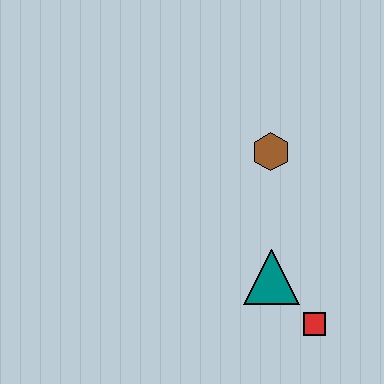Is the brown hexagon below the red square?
No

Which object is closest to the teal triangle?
The red square is closest to the teal triangle.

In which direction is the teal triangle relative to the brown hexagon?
The teal triangle is below the brown hexagon.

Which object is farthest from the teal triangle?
The brown hexagon is farthest from the teal triangle.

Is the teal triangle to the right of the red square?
No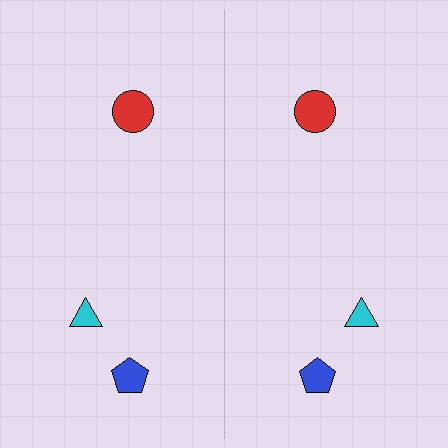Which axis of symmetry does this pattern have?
The pattern has a vertical axis of symmetry running through the center of the image.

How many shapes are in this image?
There are 6 shapes in this image.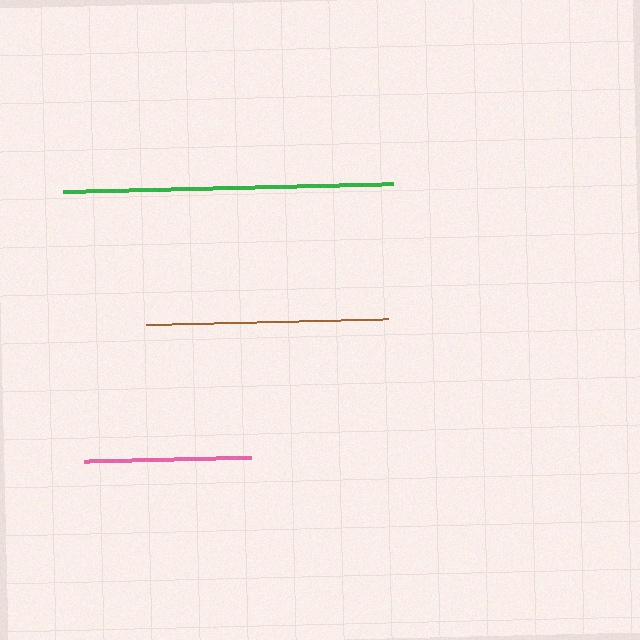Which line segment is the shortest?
The pink line is the shortest at approximately 167 pixels.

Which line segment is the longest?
The green line is the longest at approximately 330 pixels.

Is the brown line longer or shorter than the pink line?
The brown line is longer than the pink line.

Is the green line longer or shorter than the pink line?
The green line is longer than the pink line.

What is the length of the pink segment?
The pink segment is approximately 167 pixels long.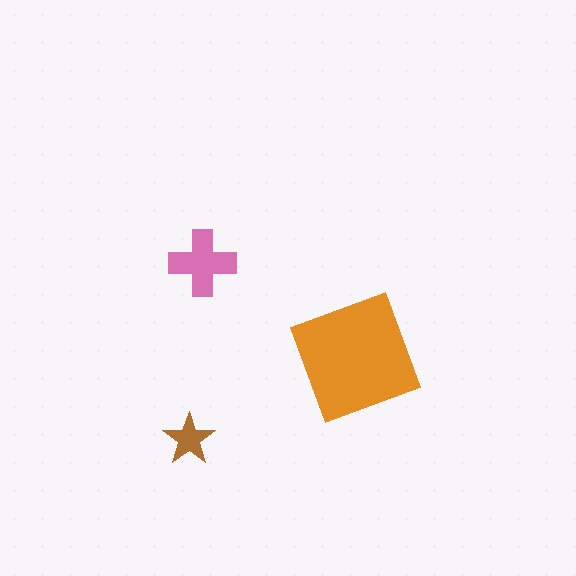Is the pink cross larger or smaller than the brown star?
Larger.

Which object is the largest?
The orange square.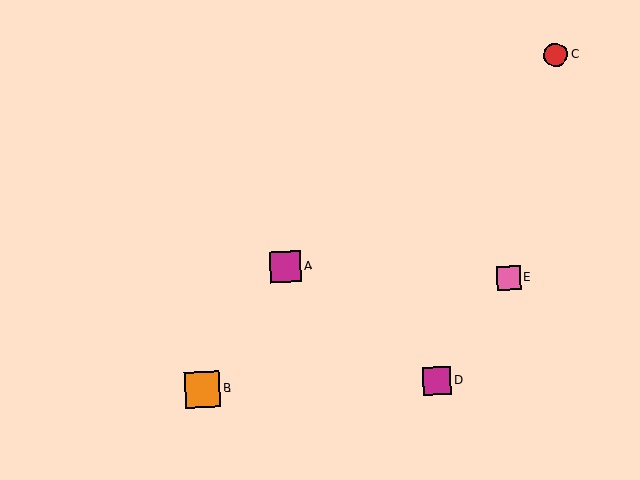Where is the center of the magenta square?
The center of the magenta square is at (285, 267).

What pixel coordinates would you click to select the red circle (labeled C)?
Click at (556, 55) to select the red circle C.